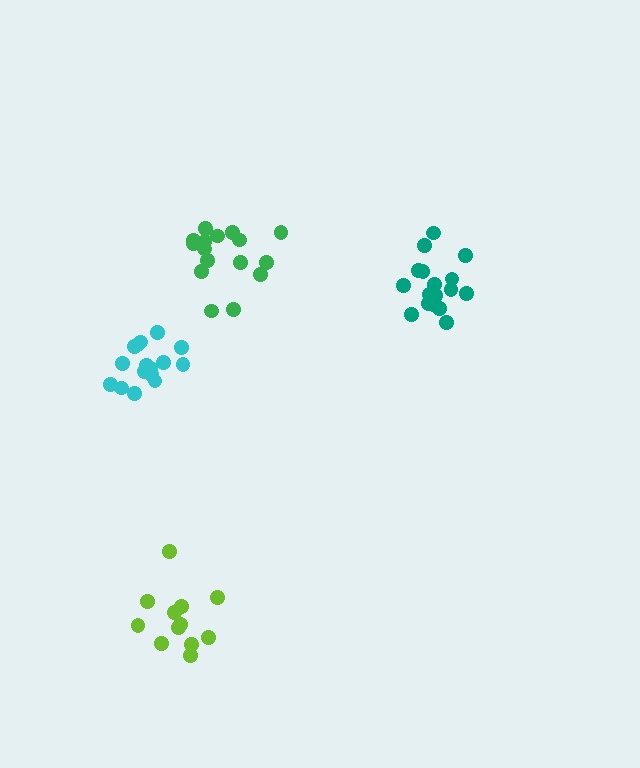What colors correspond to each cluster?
The clusters are colored: teal, green, lime, cyan.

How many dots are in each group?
Group 1: 17 dots, Group 2: 16 dots, Group 3: 12 dots, Group 4: 16 dots (61 total).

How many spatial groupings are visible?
There are 4 spatial groupings.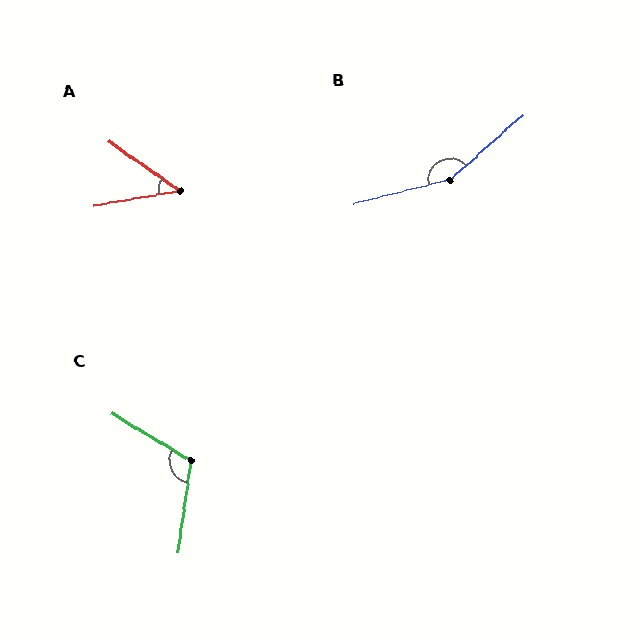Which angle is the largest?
B, at approximately 153 degrees.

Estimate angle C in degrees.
Approximately 113 degrees.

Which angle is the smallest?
A, at approximately 45 degrees.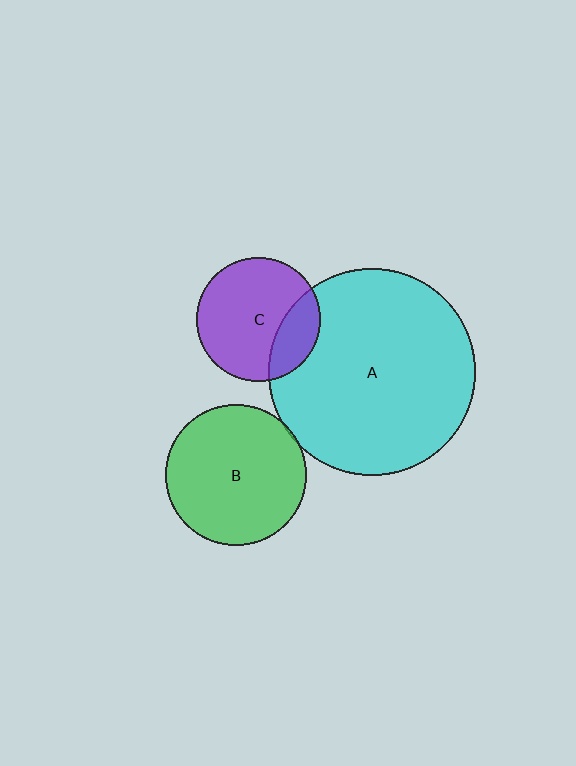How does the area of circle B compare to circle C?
Approximately 1.3 times.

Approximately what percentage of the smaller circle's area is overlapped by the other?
Approximately 5%.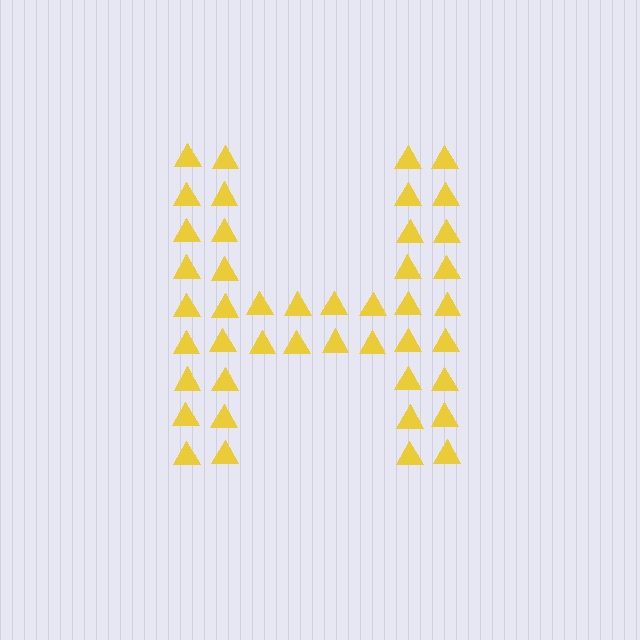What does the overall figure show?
The overall figure shows the letter H.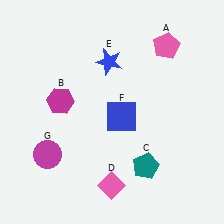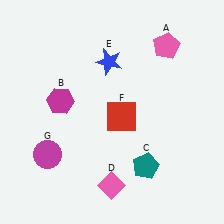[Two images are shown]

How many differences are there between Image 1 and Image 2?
There is 1 difference between the two images.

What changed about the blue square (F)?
In Image 1, F is blue. In Image 2, it changed to red.